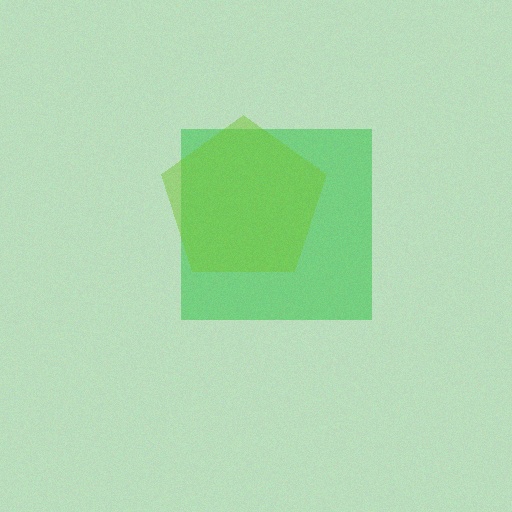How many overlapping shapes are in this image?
There are 2 overlapping shapes in the image.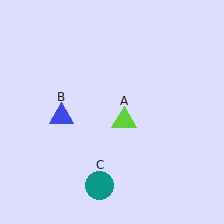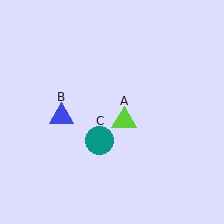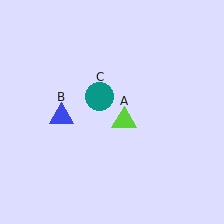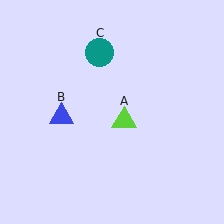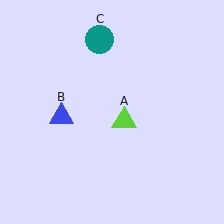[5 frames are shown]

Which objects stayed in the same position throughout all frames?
Lime triangle (object A) and blue triangle (object B) remained stationary.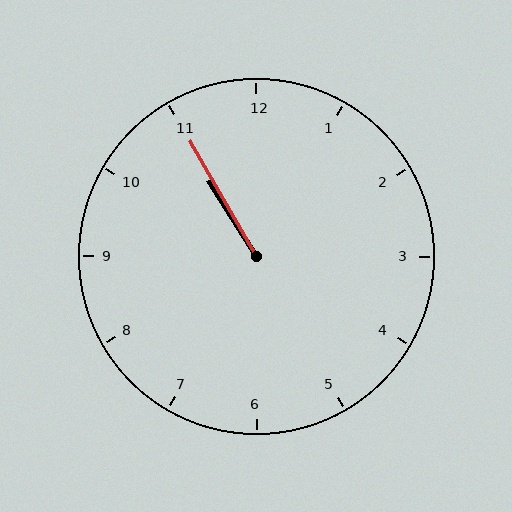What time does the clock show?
10:55.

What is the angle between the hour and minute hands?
Approximately 2 degrees.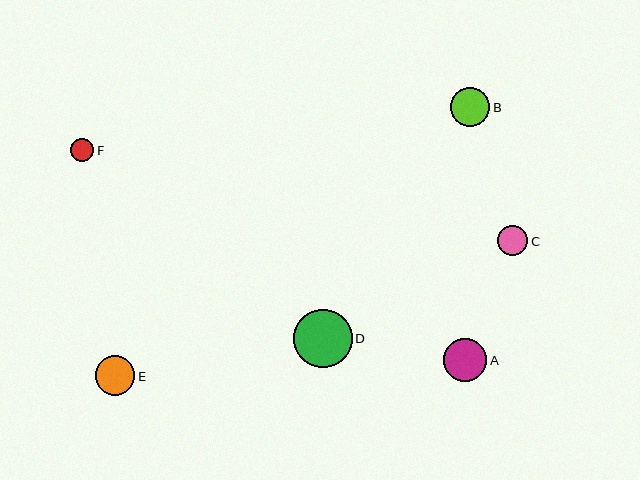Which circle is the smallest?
Circle F is the smallest with a size of approximately 23 pixels.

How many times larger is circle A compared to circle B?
Circle A is approximately 1.1 times the size of circle B.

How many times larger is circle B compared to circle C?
Circle B is approximately 1.3 times the size of circle C.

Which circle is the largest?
Circle D is the largest with a size of approximately 58 pixels.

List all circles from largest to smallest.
From largest to smallest: D, A, E, B, C, F.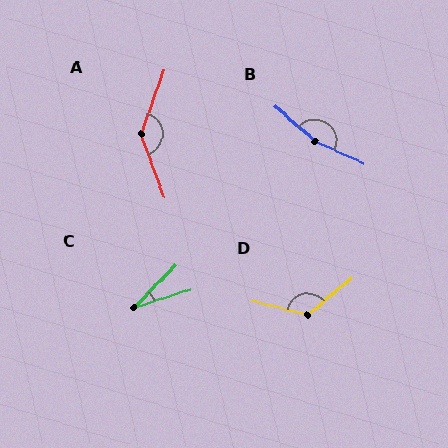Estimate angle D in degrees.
Approximately 126 degrees.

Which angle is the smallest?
C, at approximately 28 degrees.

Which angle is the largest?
B, at approximately 163 degrees.